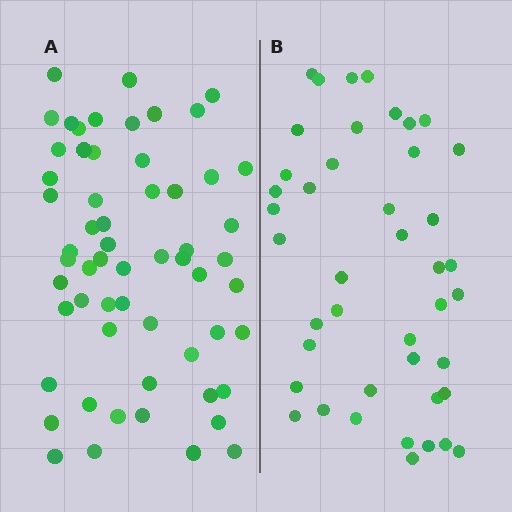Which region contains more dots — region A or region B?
Region A (the left region) has more dots.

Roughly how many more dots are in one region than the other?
Region A has approximately 15 more dots than region B.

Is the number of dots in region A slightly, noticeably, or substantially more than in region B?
Region A has noticeably more, but not dramatically so. The ratio is roughly 1.4 to 1.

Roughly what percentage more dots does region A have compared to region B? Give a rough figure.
About 35% more.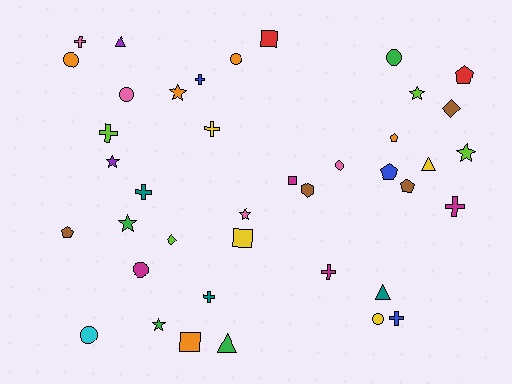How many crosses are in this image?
There are 9 crosses.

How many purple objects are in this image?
There are 2 purple objects.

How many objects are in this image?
There are 40 objects.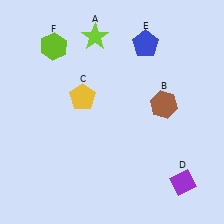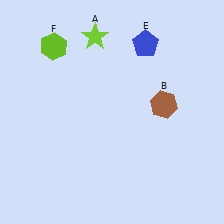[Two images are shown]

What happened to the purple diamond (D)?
The purple diamond (D) was removed in Image 2. It was in the bottom-right area of Image 1.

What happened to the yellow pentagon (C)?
The yellow pentagon (C) was removed in Image 2. It was in the top-left area of Image 1.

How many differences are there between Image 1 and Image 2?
There are 2 differences between the two images.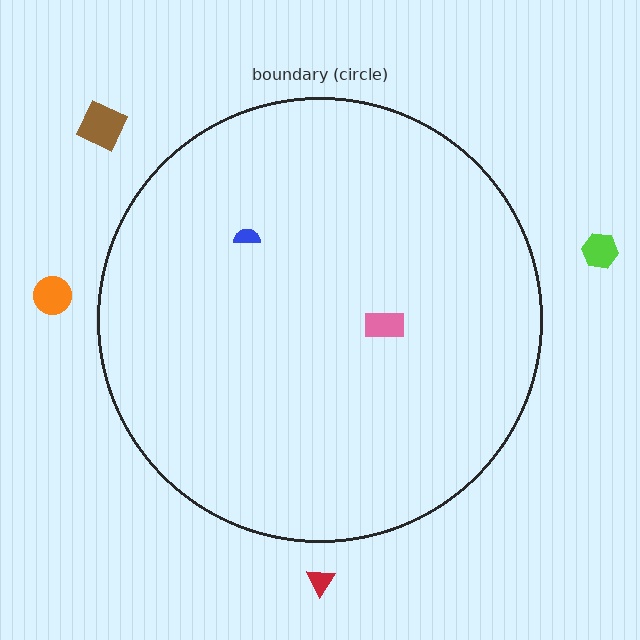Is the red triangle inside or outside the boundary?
Outside.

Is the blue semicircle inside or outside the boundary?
Inside.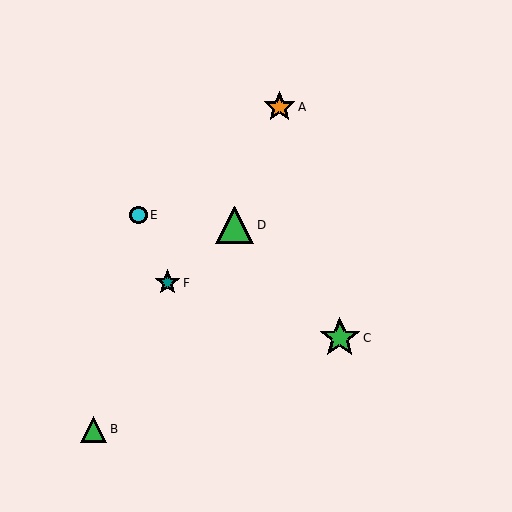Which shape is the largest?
The green star (labeled C) is the largest.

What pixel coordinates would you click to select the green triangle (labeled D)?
Click at (235, 225) to select the green triangle D.